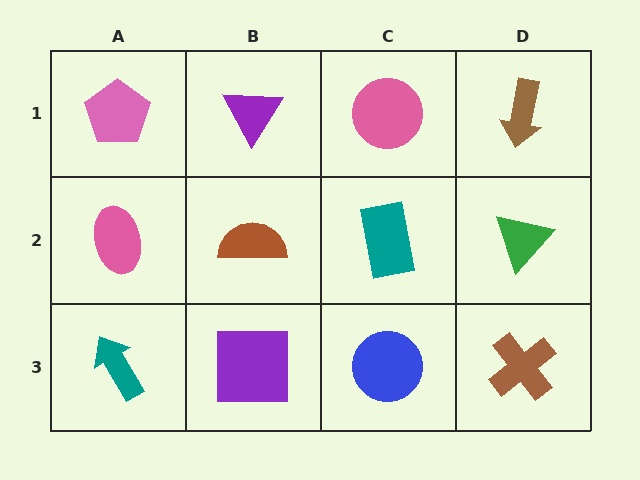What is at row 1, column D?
A brown arrow.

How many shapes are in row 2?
4 shapes.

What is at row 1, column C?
A pink circle.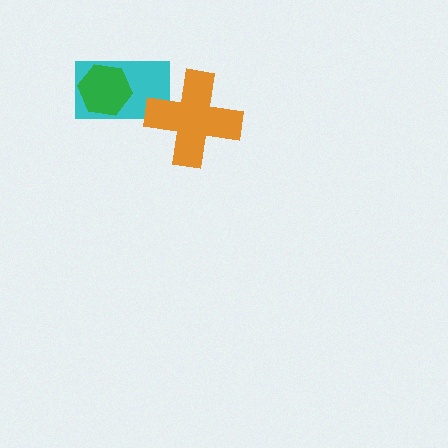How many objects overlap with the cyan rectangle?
2 objects overlap with the cyan rectangle.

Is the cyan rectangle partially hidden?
Yes, it is partially covered by another shape.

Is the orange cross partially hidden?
No, no other shape covers it.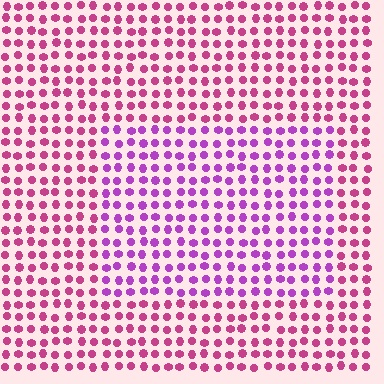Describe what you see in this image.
The image is filled with small magenta elements in a uniform arrangement. A rectangle-shaped region is visible where the elements are tinted to a slightly different hue, forming a subtle color boundary.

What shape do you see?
I see a rectangle.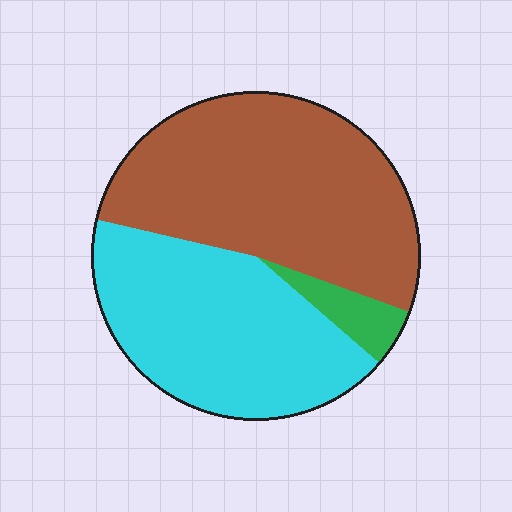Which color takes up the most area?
Brown, at roughly 50%.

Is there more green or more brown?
Brown.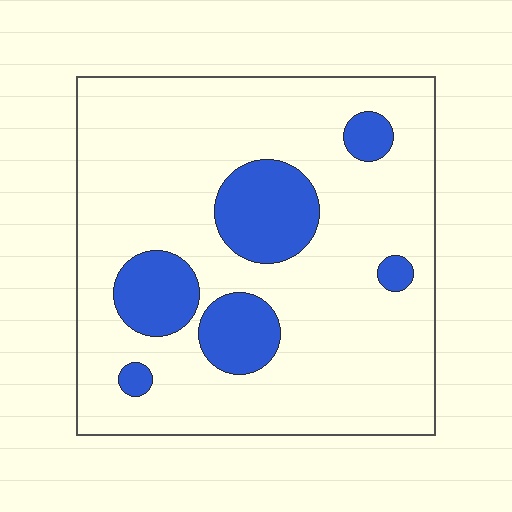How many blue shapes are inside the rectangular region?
6.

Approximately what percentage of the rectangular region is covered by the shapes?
Approximately 20%.